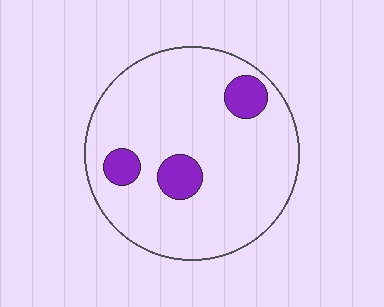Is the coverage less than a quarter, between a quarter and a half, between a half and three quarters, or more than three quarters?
Less than a quarter.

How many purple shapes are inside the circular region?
3.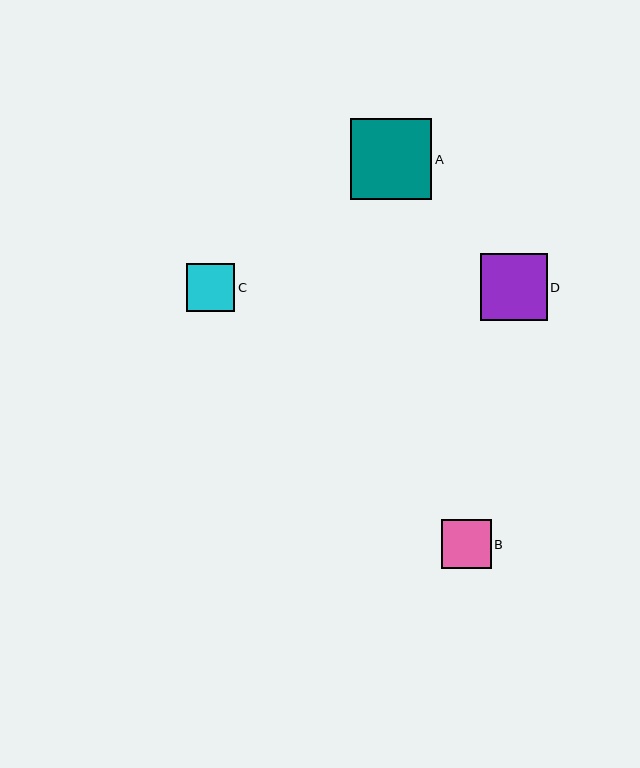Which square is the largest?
Square A is the largest with a size of approximately 82 pixels.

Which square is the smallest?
Square C is the smallest with a size of approximately 48 pixels.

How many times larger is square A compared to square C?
Square A is approximately 1.7 times the size of square C.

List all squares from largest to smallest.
From largest to smallest: A, D, B, C.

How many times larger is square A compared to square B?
Square A is approximately 1.7 times the size of square B.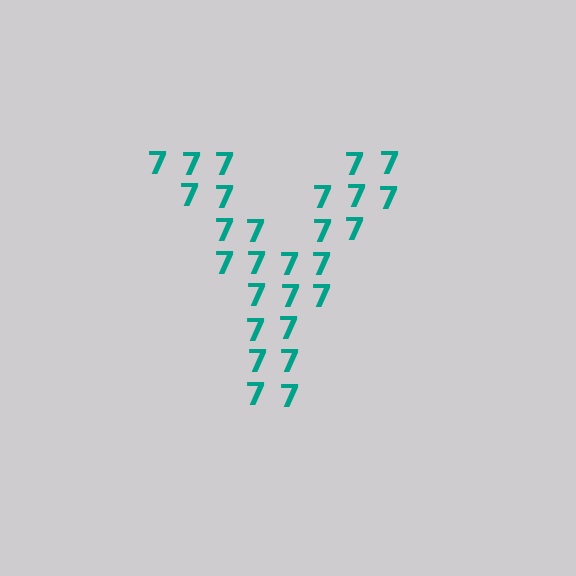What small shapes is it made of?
It is made of small digit 7's.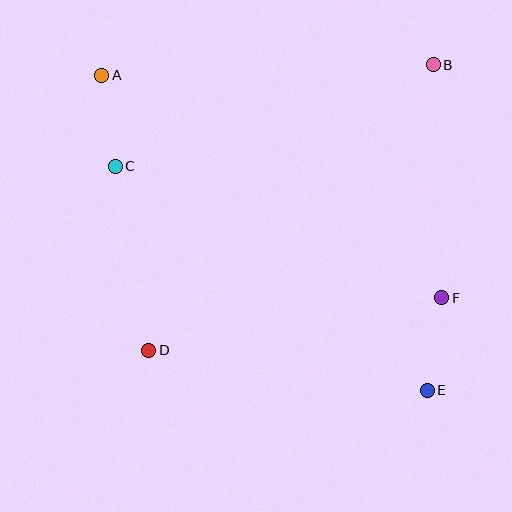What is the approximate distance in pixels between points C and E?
The distance between C and E is approximately 384 pixels.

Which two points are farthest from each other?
Points A and E are farthest from each other.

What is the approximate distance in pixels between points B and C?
The distance between B and C is approximately 333 pixels.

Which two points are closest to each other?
Points A and C are closest to each other.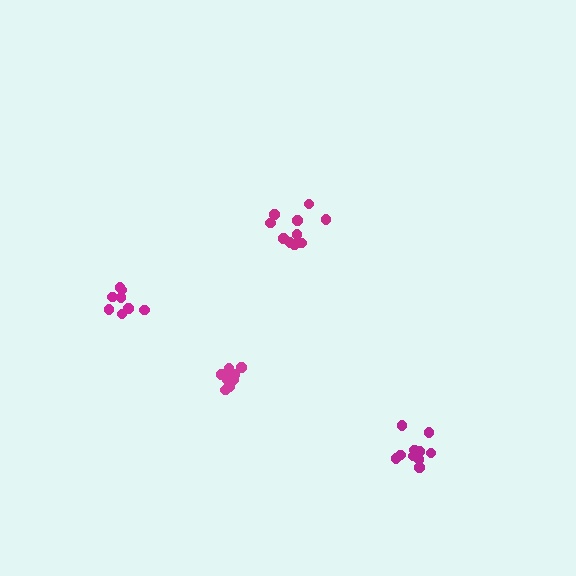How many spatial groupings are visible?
There are 4 spatial groupings.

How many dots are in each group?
Group 1: 10 dots, Group 2: 8 dots, Group 3: 11 dots, Group 4: 12 dots (41 total).